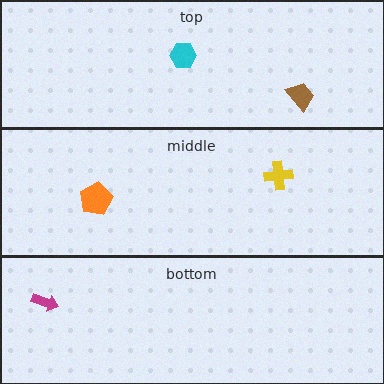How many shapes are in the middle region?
2.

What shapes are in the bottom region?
The magenta arrow.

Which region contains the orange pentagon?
The middle region.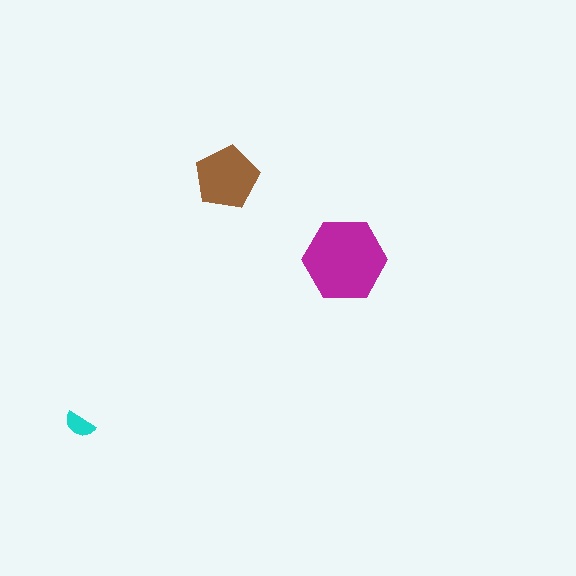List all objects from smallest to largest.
The cyan semicircle, the brown pentagon, the magenta hexagon.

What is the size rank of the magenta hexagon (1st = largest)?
1st.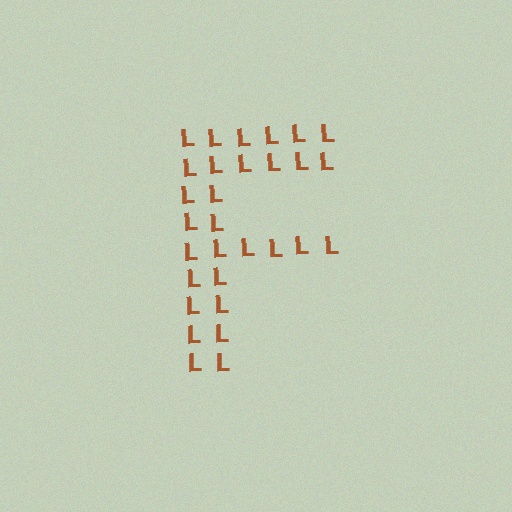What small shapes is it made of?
It is made of small letter L's.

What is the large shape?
The large shape is the letter F.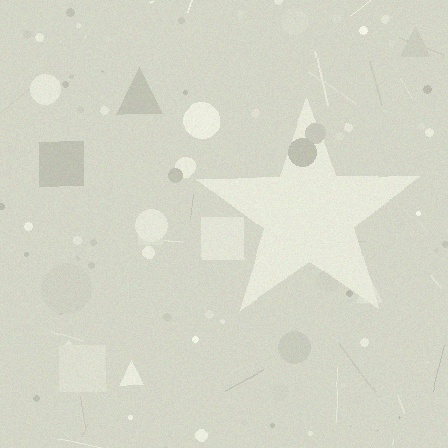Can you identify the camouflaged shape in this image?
The camouflaged shape is a star.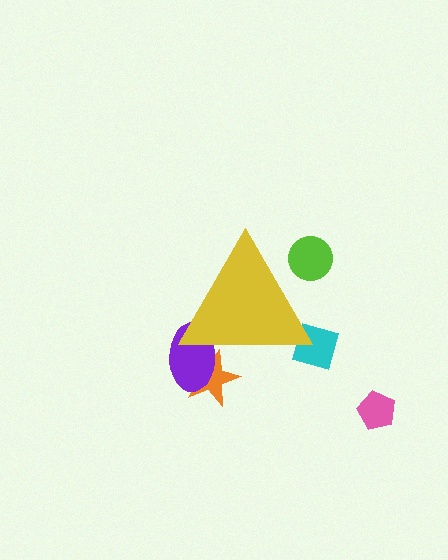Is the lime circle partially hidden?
Yes, the lime circle is partially hidden behind the yellow triangle.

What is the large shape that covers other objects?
A yellow triangle.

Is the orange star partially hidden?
Yes, the orange star is partially hidden behind the yellow triangle.